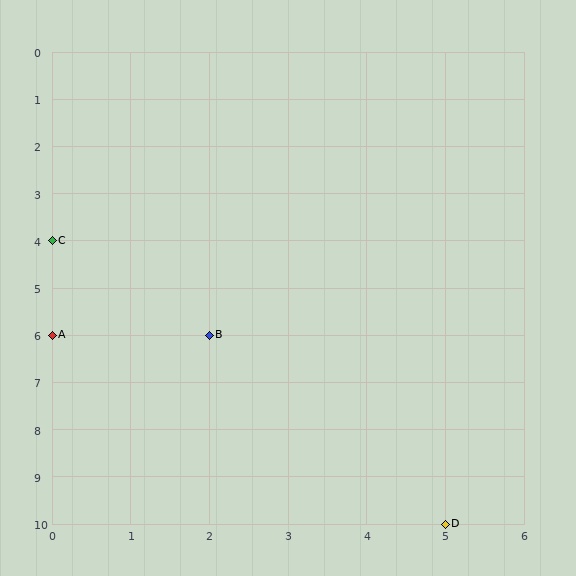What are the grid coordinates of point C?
Point C is at grid coordinates (0, 4).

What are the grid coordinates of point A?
Point A is at grid coordinates (0, 6).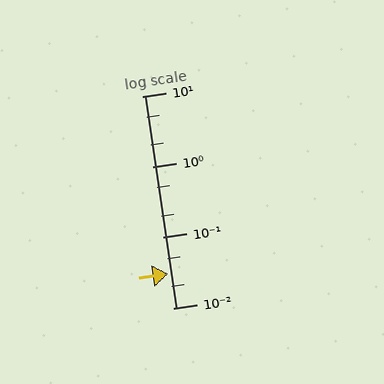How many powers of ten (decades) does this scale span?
The scale spans 3 decades, from 0.01 to 10.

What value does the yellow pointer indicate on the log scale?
The pointer indicates approximately 0.03.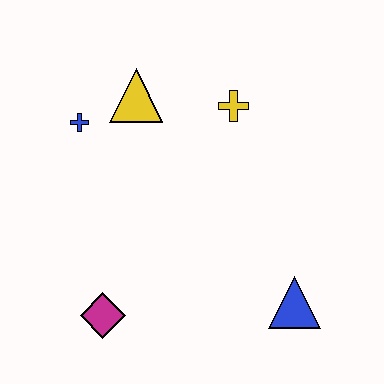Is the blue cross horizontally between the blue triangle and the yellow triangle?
No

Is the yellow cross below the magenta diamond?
No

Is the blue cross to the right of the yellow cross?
No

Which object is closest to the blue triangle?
The magenta diamond is closest to the blue triangle.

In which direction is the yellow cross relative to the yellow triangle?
The yellow cross is to the right of the yellow triangle.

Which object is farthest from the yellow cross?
The magenta diamond is farthest from the yellow cross.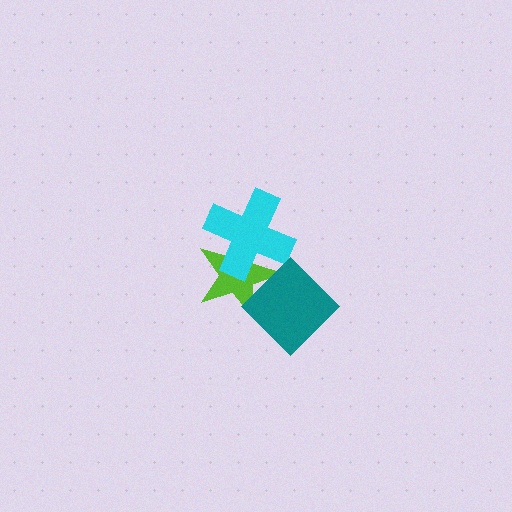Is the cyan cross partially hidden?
Yes, it is partially covered by another shape.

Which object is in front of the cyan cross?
The teal diamond is in front of the cyan cross.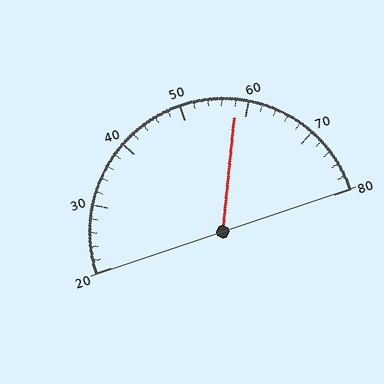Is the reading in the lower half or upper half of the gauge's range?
The reading is in the upper half of the range (20 to 80).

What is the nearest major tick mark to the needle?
The nearest major tick mark is 60.